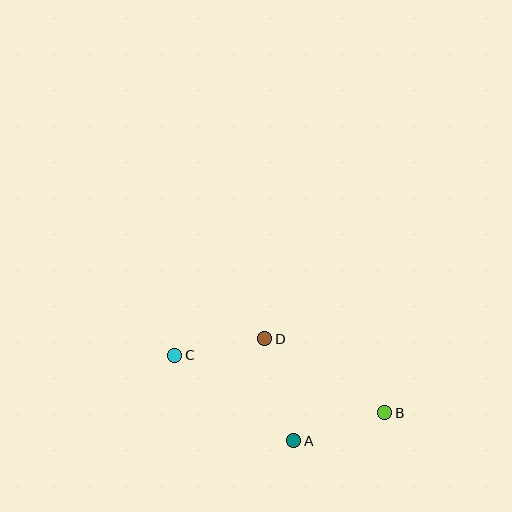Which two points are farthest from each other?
Points B and C are farthest from each other.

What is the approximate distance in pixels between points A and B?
The distance between A and B is approximately 95 pixels.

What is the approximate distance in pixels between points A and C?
The distance between A and C is approximately 146 pixels.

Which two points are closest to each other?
Points C and D are closest to each other.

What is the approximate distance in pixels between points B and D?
The distance between B and D is approximately 141 pixels.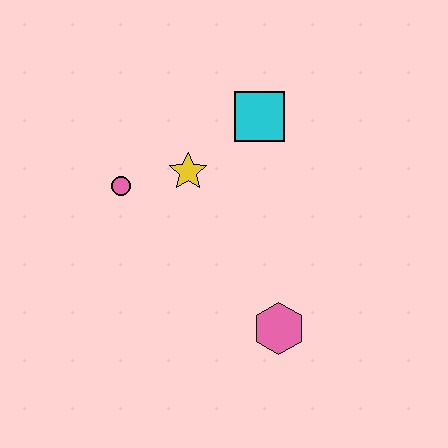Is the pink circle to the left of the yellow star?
Yes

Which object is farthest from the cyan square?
The pink hexagon is farthest from the cyan square.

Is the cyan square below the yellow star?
No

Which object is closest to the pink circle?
The yellow star is closest to the pink circle.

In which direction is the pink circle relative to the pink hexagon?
The pink circle is to the left of the pink hexagon.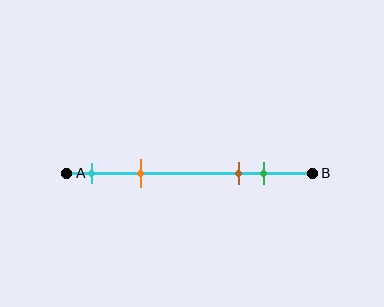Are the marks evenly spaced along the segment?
No, the marks are not evenly spaced.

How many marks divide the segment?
There are 4 marks dividing the segment.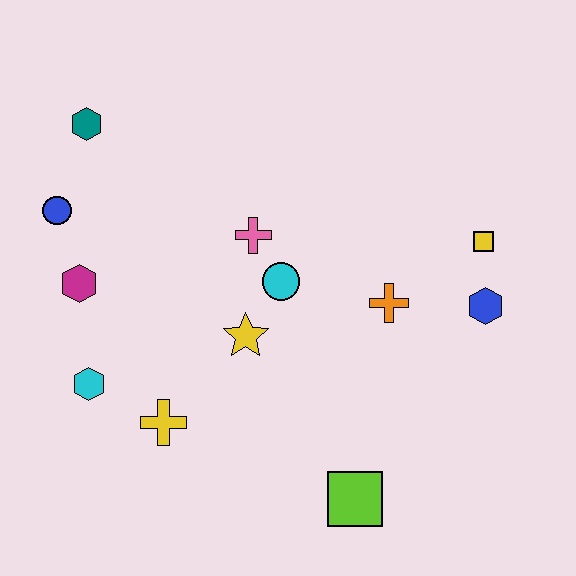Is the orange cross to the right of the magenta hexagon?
Yes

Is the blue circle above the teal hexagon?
No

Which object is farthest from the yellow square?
The blue circle is farthest from the yellow square.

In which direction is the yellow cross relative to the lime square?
The yellow cross is to the left of the lime square.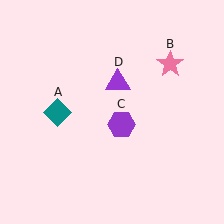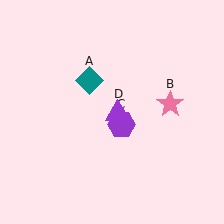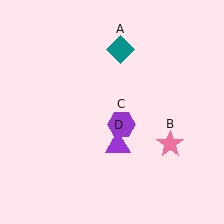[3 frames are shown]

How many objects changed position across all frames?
3 objects changed position: teal diamond (object A), pink star (object B), purple triangle (object D).